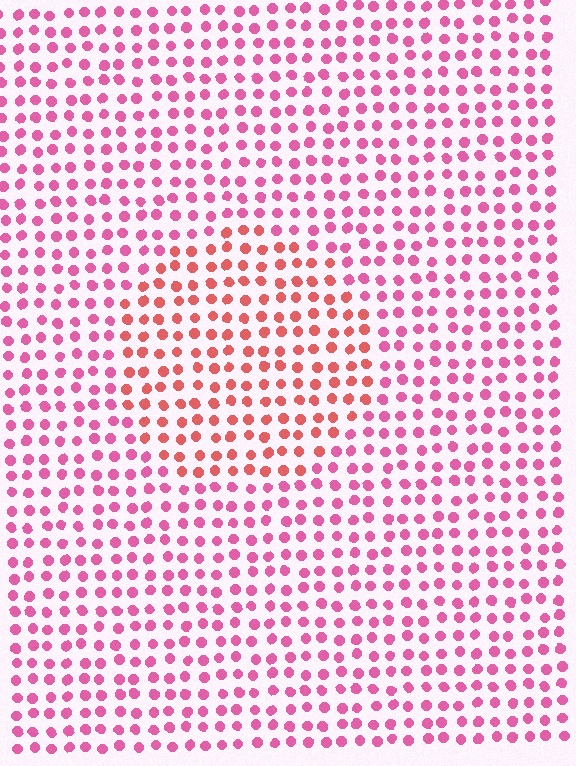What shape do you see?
I see a circle.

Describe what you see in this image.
The image is filled with small pink elements in a uniform arrangement. A circle-shaped region is visible where the elements are tinted to a slightly different hue, forming a subtle color boundary.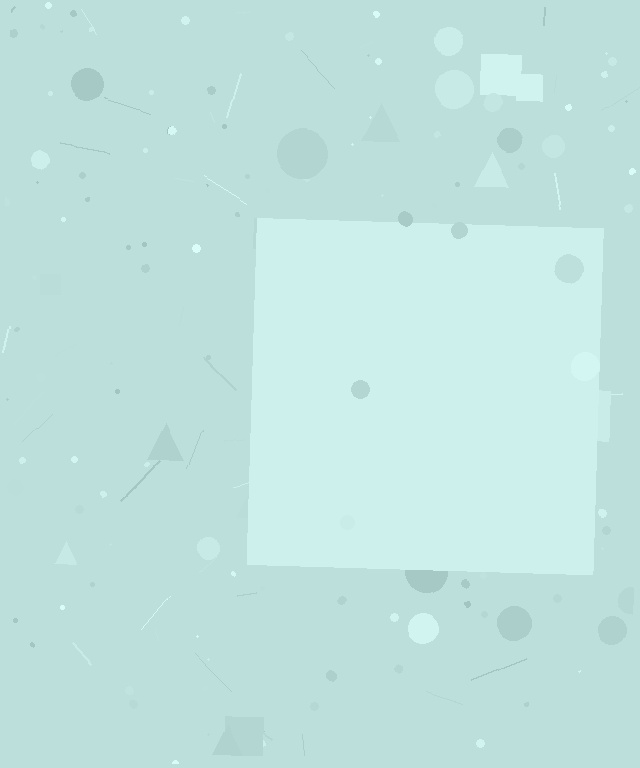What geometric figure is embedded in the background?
A square is embedded in the background.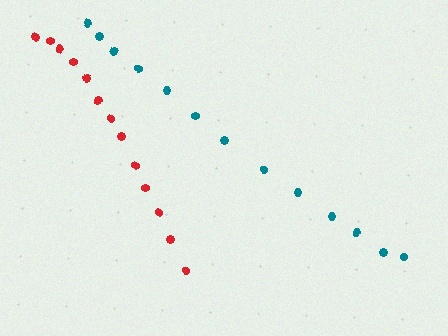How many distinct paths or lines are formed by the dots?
There are 2 distinct paths.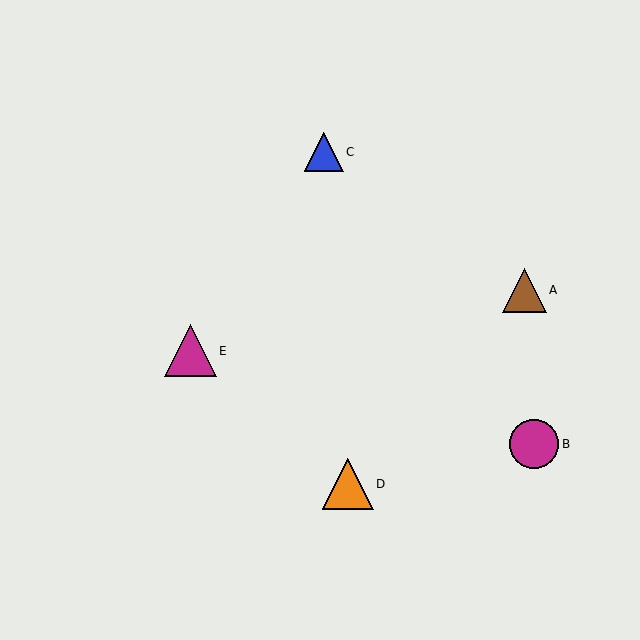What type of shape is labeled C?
Shape C is a blue triangle.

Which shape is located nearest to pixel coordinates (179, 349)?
The magenta triangle (labeled E) at (191, 351) is nearest to that location.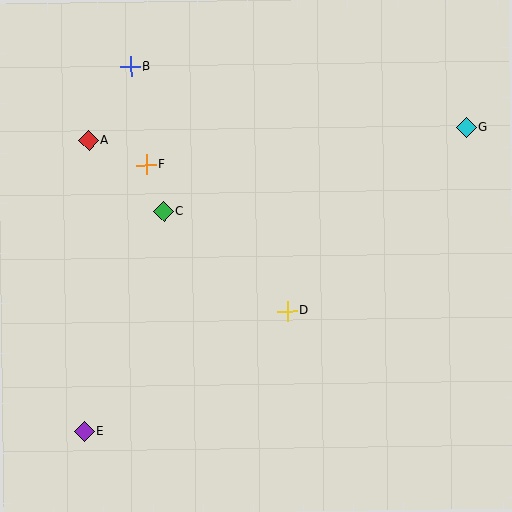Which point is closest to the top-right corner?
Point G is closest to the top-right corner.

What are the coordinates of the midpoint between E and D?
The midpoint between E and D is at (186, 371).